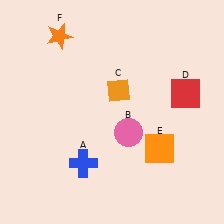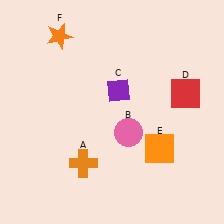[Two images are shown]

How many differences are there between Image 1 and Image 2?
There are 2 differences between the two images.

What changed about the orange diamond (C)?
In Image 1, C is orange. In Image 2, it changed to purple.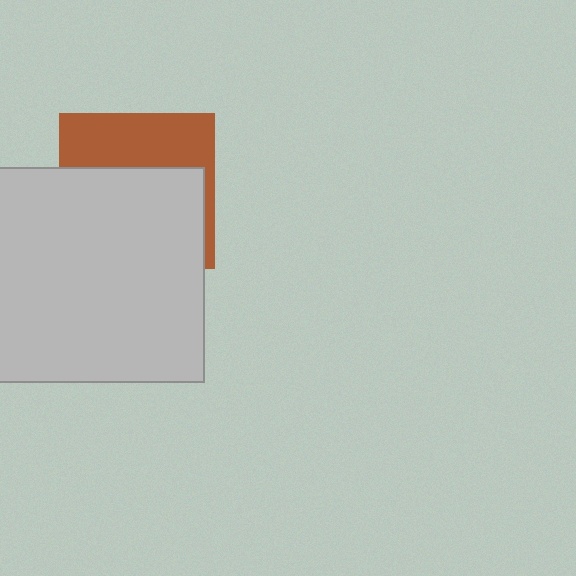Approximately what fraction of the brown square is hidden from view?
Roughly 61% of the brown square is hidden behind the light gray square.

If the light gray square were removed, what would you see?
You would see the complete brown square.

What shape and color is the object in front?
The object in front is a light gray square.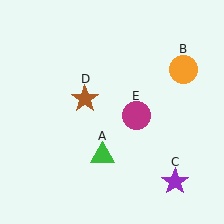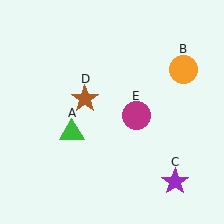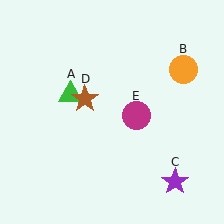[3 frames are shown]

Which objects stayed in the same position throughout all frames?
Orange circle (object B) and purple star (object C) and brown star (object D) and magenta circle (object E) remained stationary.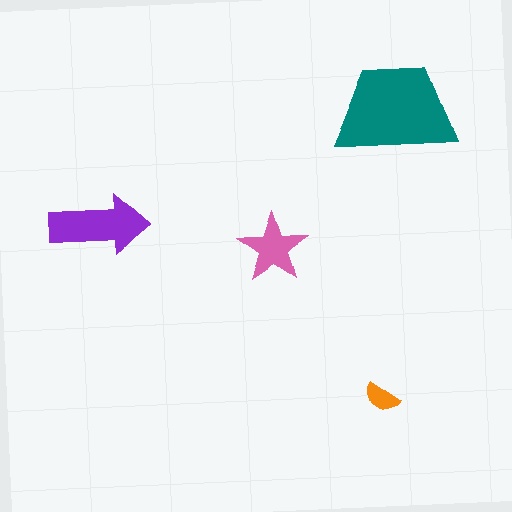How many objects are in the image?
There are 4 objects in the image.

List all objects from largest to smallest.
The teal trapezoid, the purple arrow, the pink star, the orange semicircle.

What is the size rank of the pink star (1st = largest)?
3rd.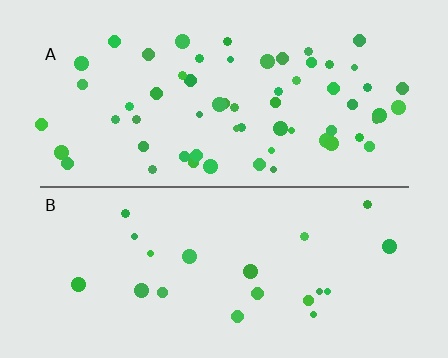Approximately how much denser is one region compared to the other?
Approximately 2.9× — region A over region B.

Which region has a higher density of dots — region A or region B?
A (the top).